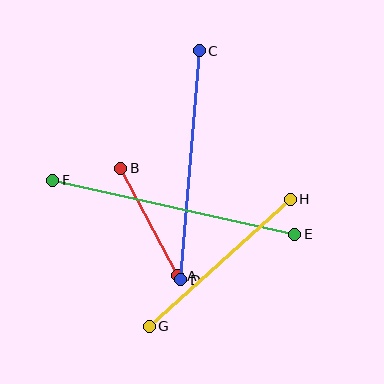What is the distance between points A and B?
The distance is approximately 122 pixels.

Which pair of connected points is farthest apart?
Points E and F are farthest apart.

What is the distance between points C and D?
The distance is approximately 230 pixels.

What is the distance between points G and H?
The distance is approximately 190 pixels.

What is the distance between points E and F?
The distance is approximately 248 pixels.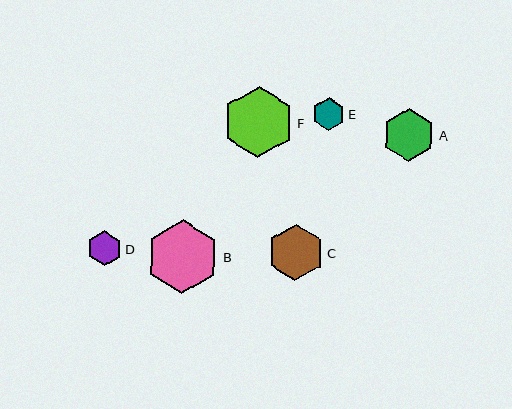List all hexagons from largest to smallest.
From largest to smallest: B, F, C, A, D, E.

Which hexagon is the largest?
Hexagon B is the largest with a size of approximately 73 pixels.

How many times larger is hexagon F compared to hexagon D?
Hexagon F is approximately 2.0 times the size of hexagon D.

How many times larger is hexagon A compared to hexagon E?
Hexagon A is approximately 1.6 times the size of hexagon E.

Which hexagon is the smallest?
Hexagon E is the smallest with a size of approximately 33 pixels.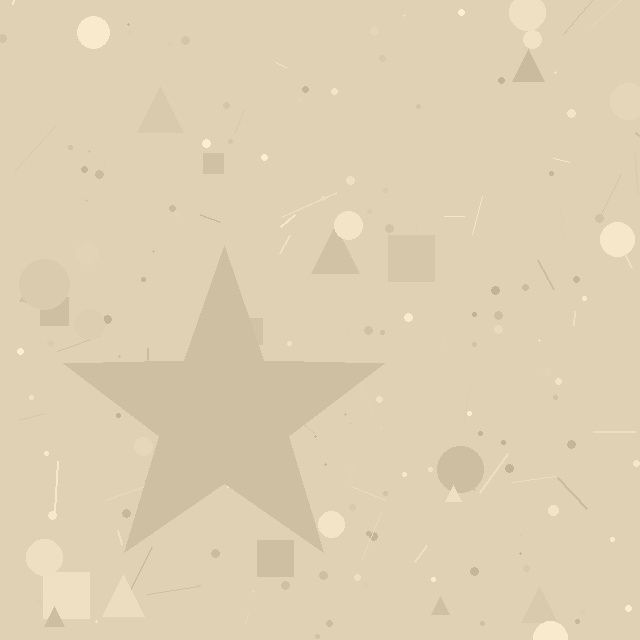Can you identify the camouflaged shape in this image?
The camouflaged shape is a star.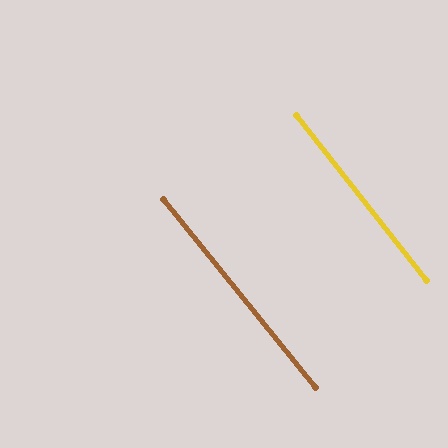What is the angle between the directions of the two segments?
Approximately 1 degree.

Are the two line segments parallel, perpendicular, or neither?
Parallel — their directions differ by only 0.9°.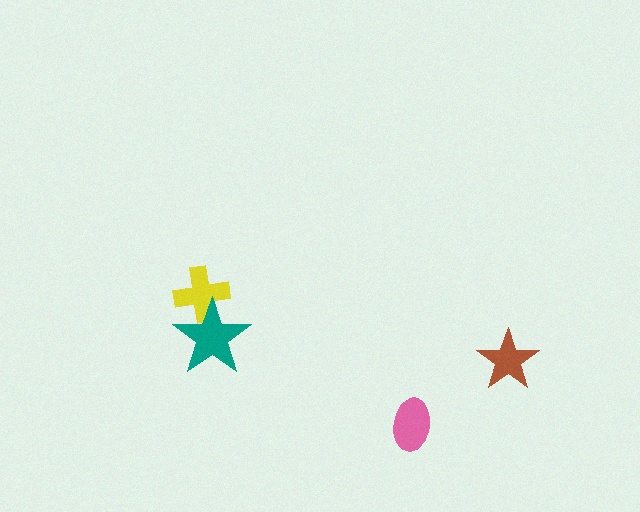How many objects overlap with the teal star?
1 object overlaps with the teal star.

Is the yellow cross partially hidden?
Yes, it is partially covered by another shape.